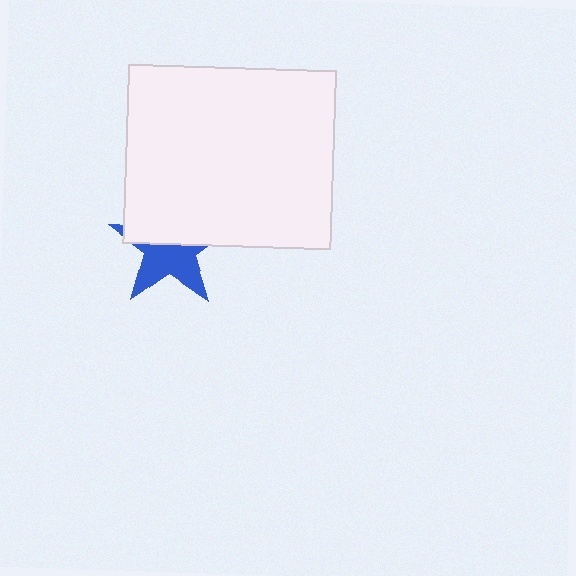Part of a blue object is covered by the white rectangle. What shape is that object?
It is a star.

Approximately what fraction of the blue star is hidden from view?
Roughly 50% of the blue star is hidden behind the white rectangle.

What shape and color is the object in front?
The object in front is a white rectangle.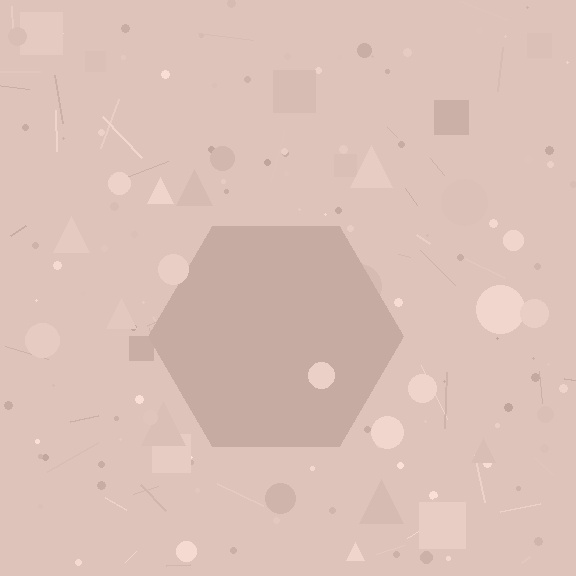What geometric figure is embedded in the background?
A hexagon is embedded in the background.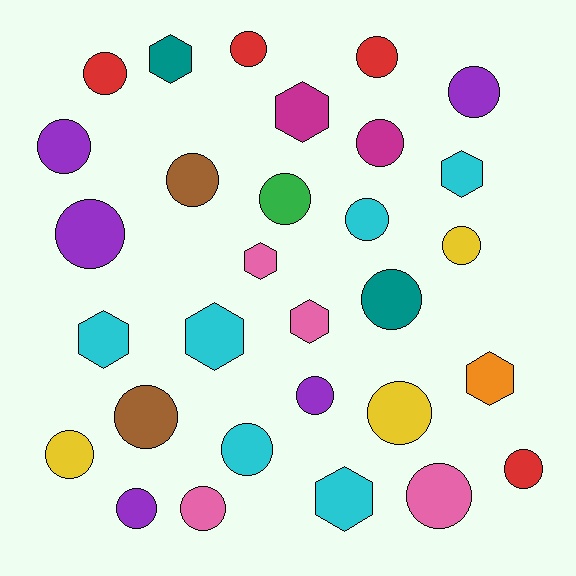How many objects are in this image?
There are 30 objects.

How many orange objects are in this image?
There is 1 orange object.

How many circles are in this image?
There are 21 circles.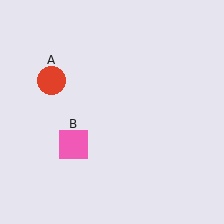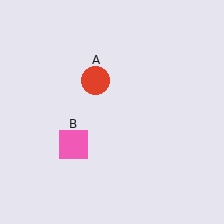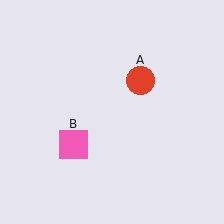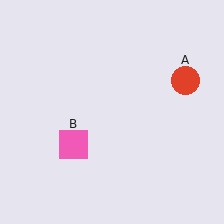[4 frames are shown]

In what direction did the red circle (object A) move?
The red circle (object A) moved right.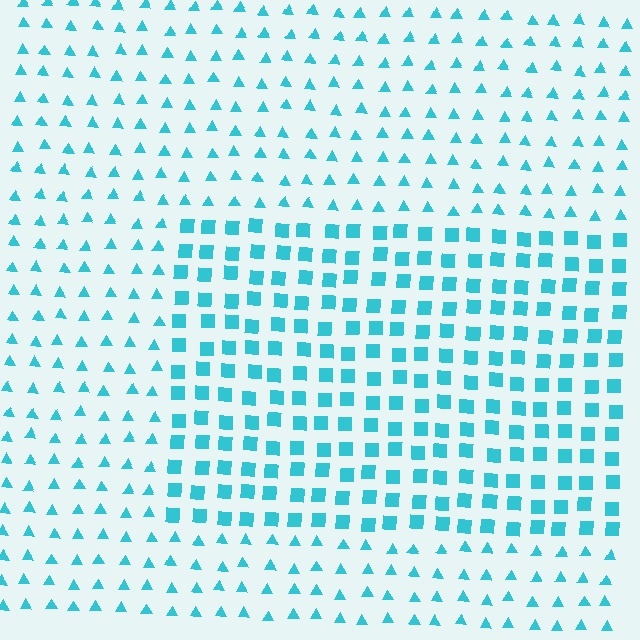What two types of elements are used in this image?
The image uses squares inside the rectangle region and triangles outside it.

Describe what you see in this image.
The image is filled with small cyan elements arranged in a uniform grid. A rectangle-shaped region contains squares, while the surrounding area contains triangles. The boundary is defined purely by the change in element shape.